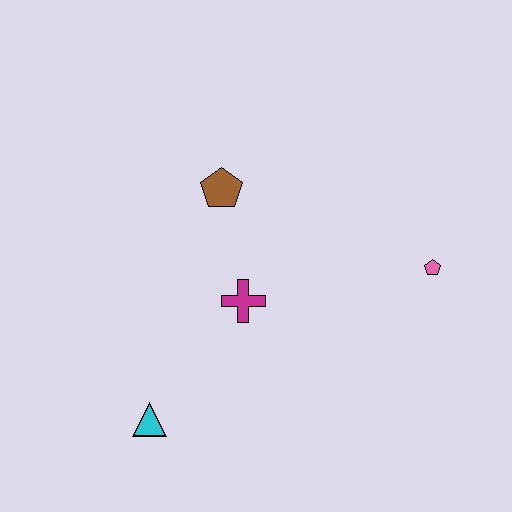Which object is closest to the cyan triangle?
The magenta cross is closest to the cyan triangle.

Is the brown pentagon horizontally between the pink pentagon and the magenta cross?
No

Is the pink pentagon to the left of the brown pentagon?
No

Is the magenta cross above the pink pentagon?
No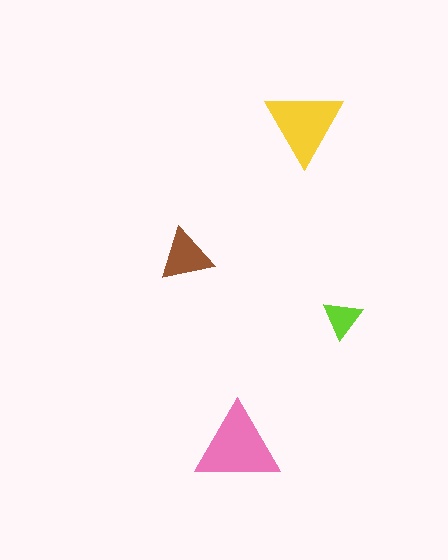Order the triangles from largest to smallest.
the pink one, the yellow one, the brown one, the lime one.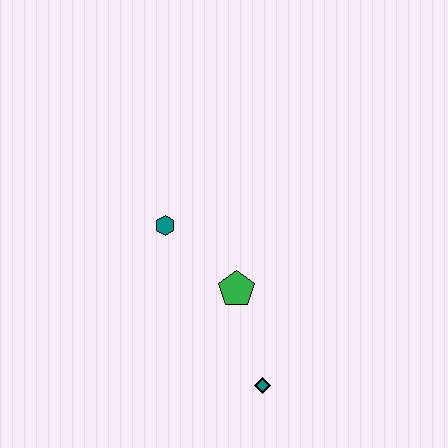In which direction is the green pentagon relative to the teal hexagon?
The green pentagon is to the right of the teal hexagon.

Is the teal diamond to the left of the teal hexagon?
No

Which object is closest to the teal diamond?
The green pentagon is closest to the teal diamond.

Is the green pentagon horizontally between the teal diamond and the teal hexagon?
Yes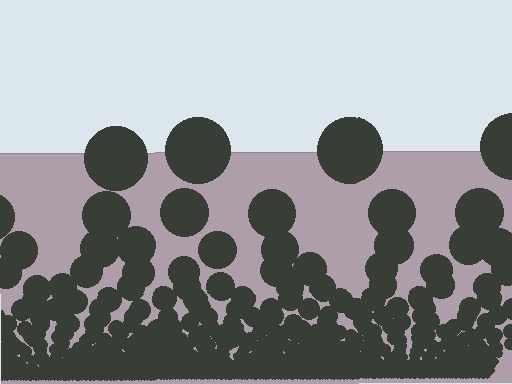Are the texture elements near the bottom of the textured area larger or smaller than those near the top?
Smaller. The gradient is inverted — elements near the bottom are smaller and denser.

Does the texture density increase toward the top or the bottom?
Density increases toward the bottom.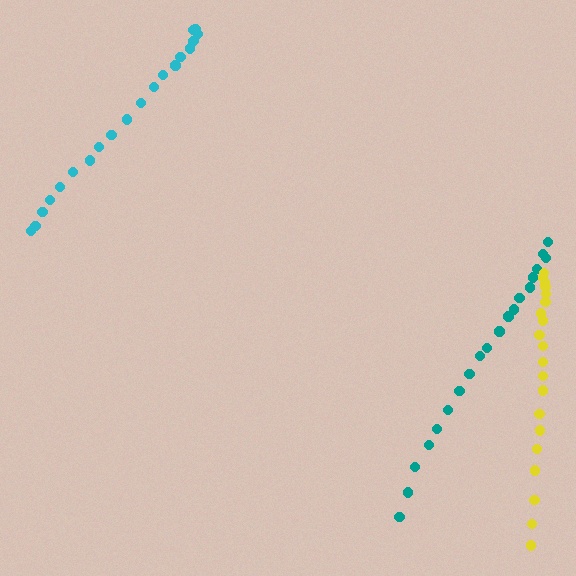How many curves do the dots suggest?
There are 3 distinct paths.